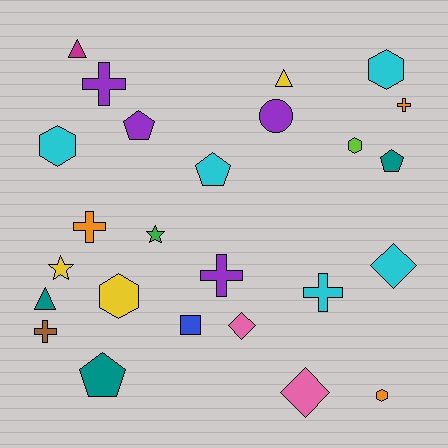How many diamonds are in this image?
There are 3 diamonds.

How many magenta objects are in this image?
There is 1 magenta object.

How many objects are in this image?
There are 25 objects.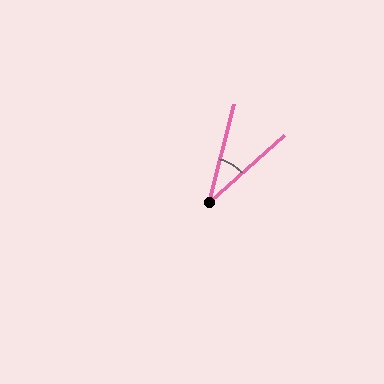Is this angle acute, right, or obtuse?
It is acute.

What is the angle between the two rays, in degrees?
Approximately 34 degrees.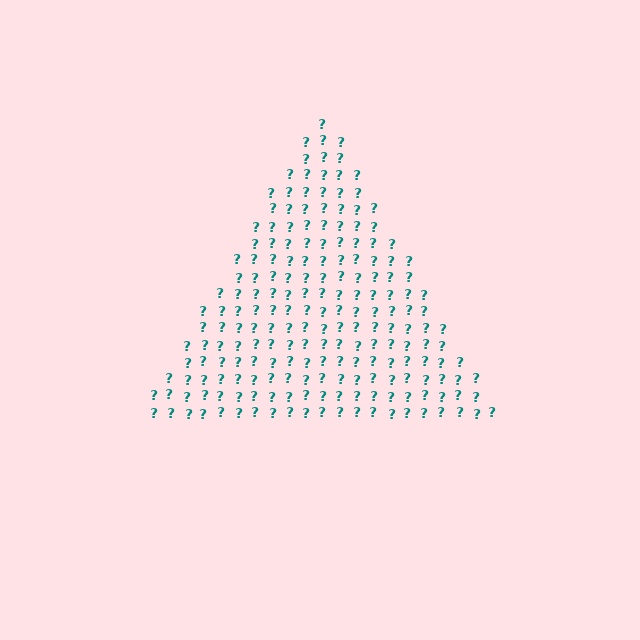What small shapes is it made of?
It is made of small question marks.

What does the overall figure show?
The overall figure shows a triangle.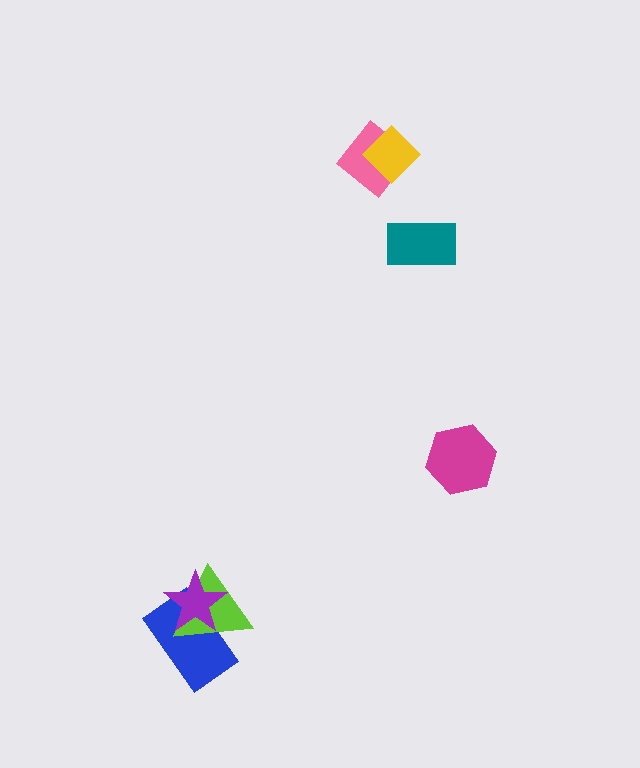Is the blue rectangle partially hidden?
Yes, it is partially covered by another shape.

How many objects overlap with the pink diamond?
1 object overlaps with the pink diamond.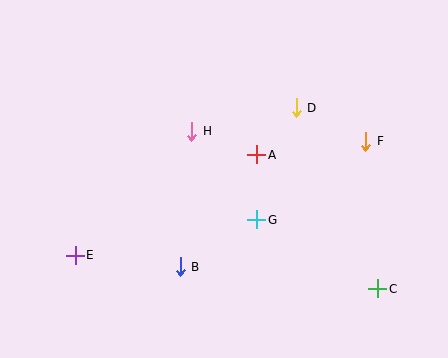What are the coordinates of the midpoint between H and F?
The midpoint between H and F is at (279, 136).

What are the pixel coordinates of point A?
Point A is at (257, 155).